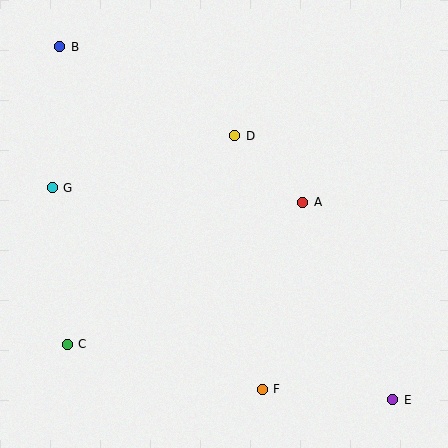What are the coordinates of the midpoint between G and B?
The midpoint between G and B is at (56, 117).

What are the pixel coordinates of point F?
Point F is at (262, 389).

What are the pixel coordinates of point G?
Point G is at (52, 188).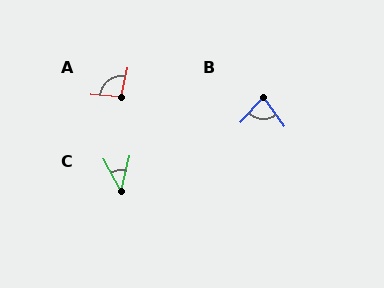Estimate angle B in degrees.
Approximately 77 degrees.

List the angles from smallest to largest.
C (42°), B (77°), A (97°).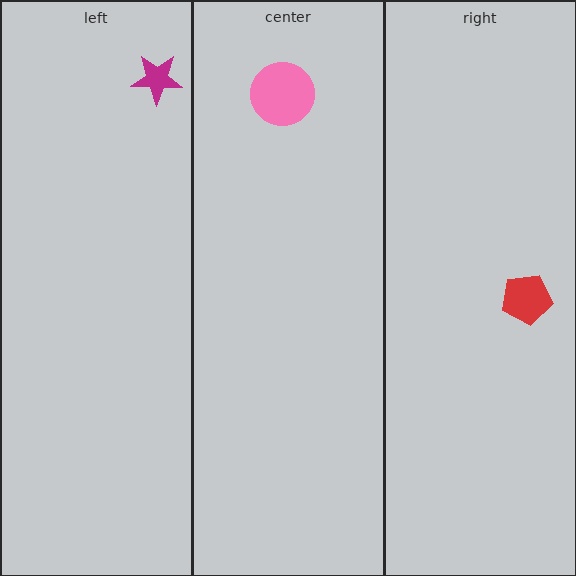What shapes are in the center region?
The pink circle.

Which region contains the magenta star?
The left region.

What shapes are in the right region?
The red pentagon.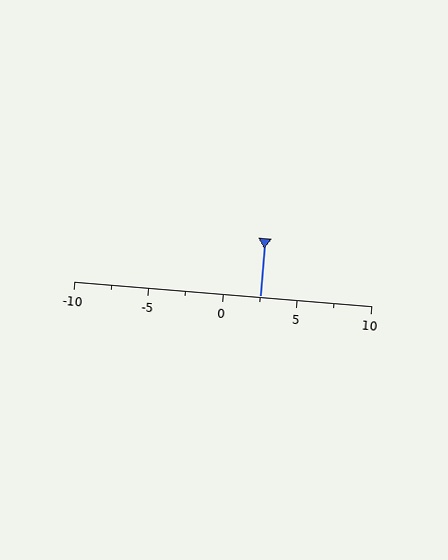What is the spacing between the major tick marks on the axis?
The major ticks are spaced 5 apart.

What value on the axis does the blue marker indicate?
The marker indicates approximately 2.5.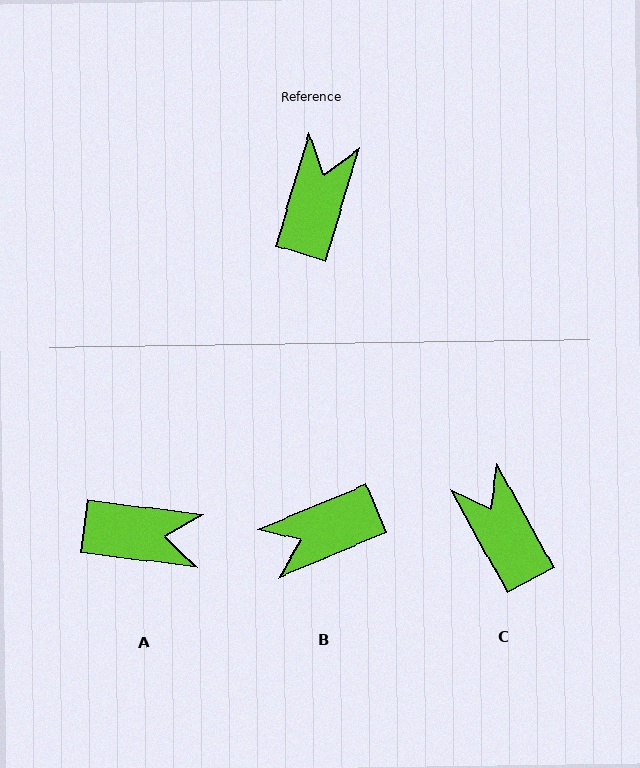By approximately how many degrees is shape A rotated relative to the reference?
Approximately 81 degrees clockwise.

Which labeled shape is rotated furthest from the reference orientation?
B, about 129 degrees away.